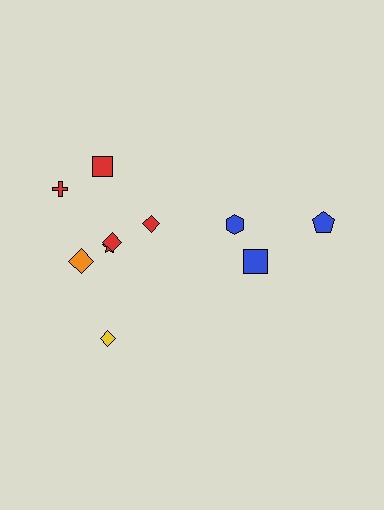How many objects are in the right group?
There are 3 objects.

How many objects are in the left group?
There are 7 objects.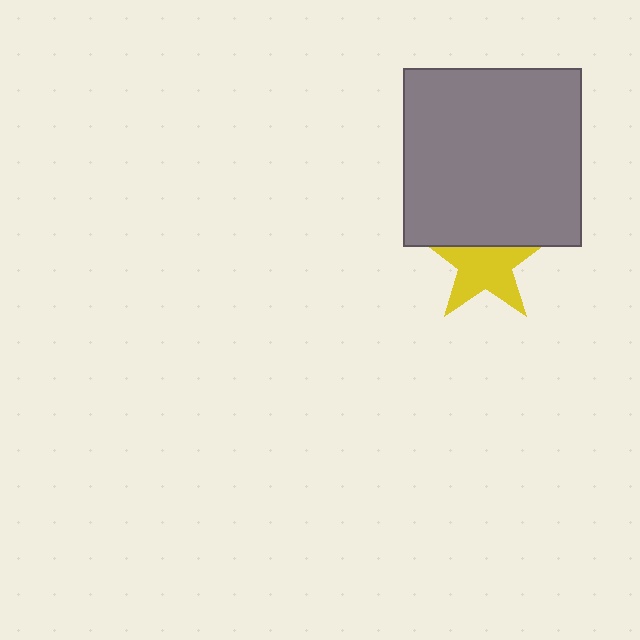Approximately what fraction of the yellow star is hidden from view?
Roughly 32% of the yellow star is hidden behind the gray square.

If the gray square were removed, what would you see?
You would see the complete yellow star.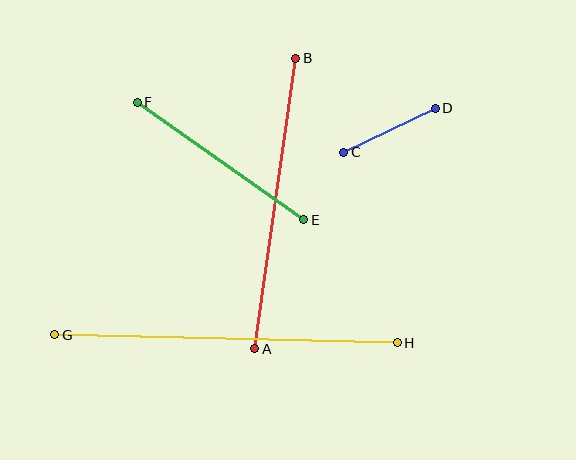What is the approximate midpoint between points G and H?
The midpoint is at approximately (226, 339) pixels.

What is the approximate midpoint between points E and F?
The midpoint is at approximately (221, 161) pixels.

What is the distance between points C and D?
The distance is approximately 101 pixels.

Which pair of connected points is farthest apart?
Points G and H are farthest apart.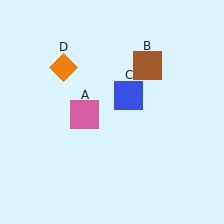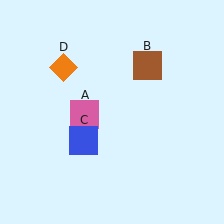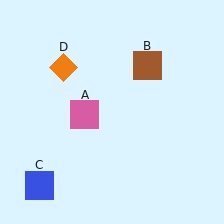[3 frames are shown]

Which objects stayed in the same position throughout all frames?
Pink square (object A) and brown square (object B) and orange diamond (object D) remained stationary.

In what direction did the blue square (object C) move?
The blue square (object C) moved down and to the left.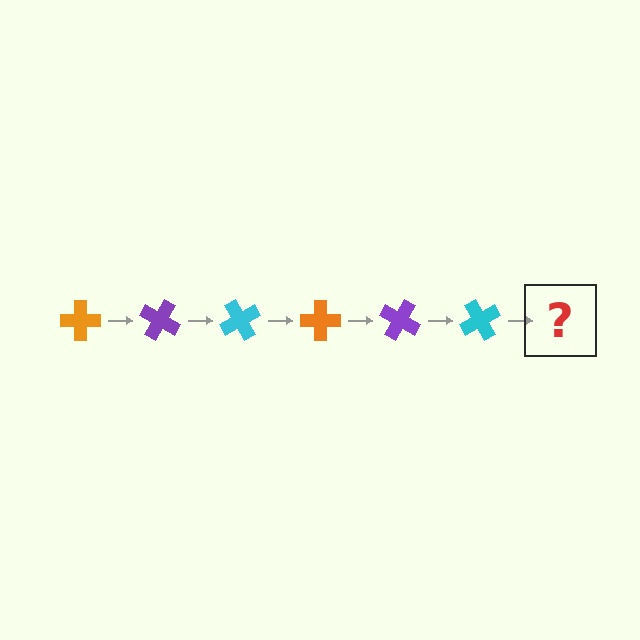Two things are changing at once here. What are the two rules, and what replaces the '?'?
The two rules are that it rotates 30 degrees each step and the color cycles through orange, purple, and cyan. The '?' should be an orange cross, rotated 180 degrees from the start.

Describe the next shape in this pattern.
It should be an orange cross, rotated 180 degrees from the start.